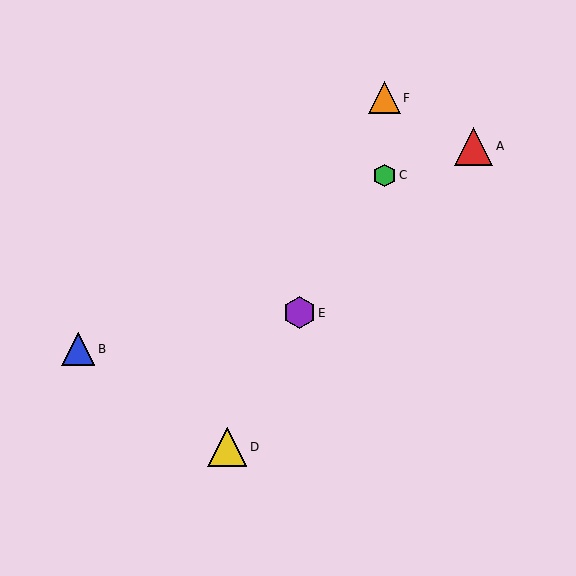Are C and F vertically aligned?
Yes, both are at x≈384.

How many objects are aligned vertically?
2 objects (C, F) are aligned vertically.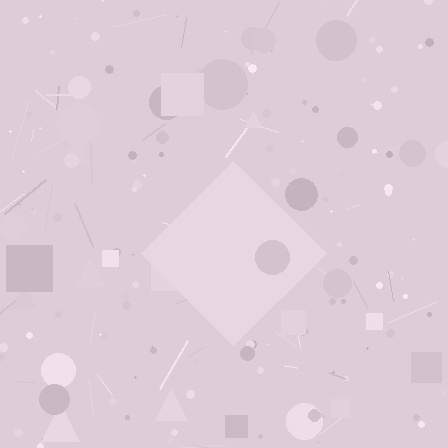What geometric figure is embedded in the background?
A diamond is embedded in the background.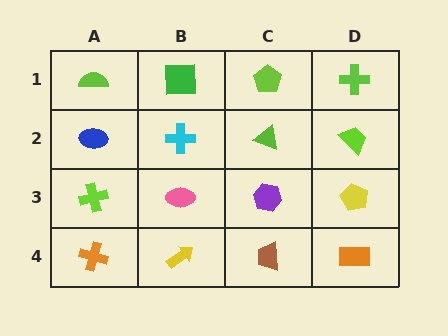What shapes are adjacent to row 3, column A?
A blue ellipse (row 2, column A), an orange cross (row 4, column A), a pink ellipse (row 3, column B).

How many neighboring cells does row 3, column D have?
3.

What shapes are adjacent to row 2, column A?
A lime semicircle (row 1, column A), a lime cross (row 3, column A), a cyan cross (row 2, column B).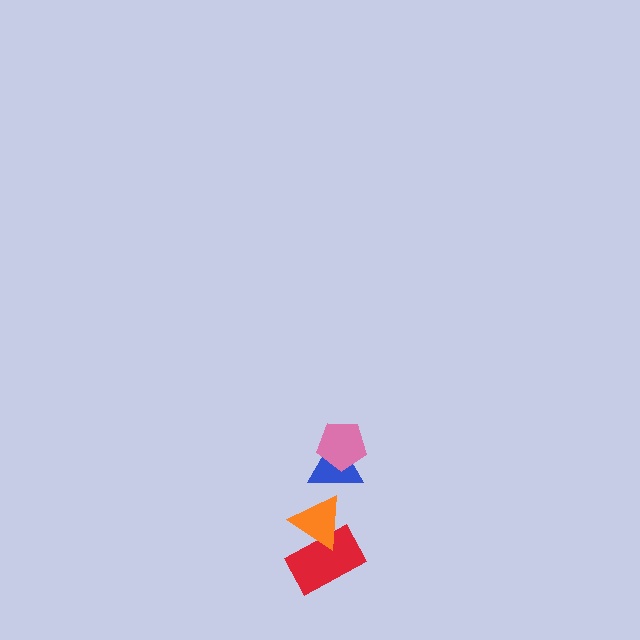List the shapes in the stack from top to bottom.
From top to bottom: the pink pentagon, the blue triangle, the orange triangle, the red rectangle.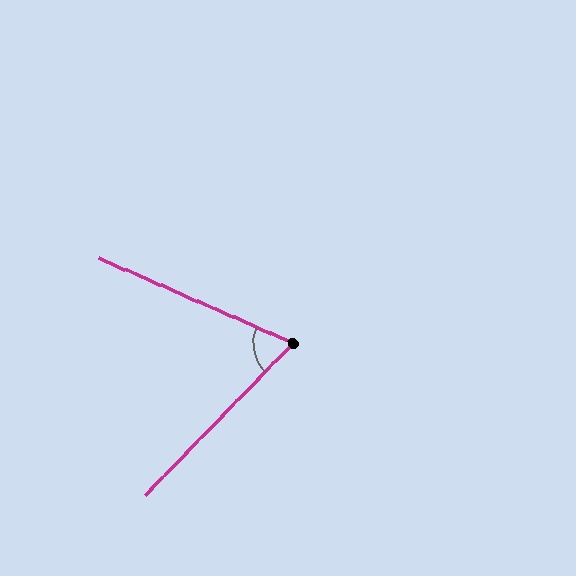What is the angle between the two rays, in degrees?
Approximately 69 degrees.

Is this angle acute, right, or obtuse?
It is acute.